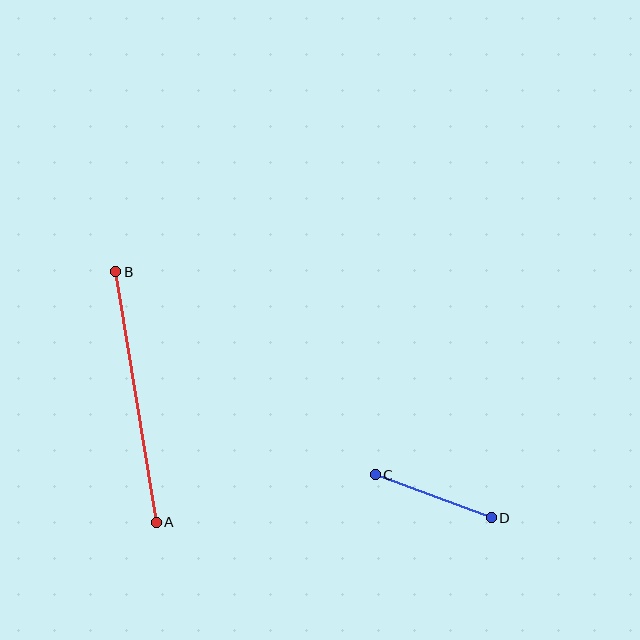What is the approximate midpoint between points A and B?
The midpoint is at approximately (136, 397) pixels.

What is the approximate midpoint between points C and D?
The midpoint is at approximately (433, 496) pixels.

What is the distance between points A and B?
The distance is approximately 254 pixels.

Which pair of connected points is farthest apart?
Points A and B are farthest apart.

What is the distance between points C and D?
The distance is approximately 124 pixels.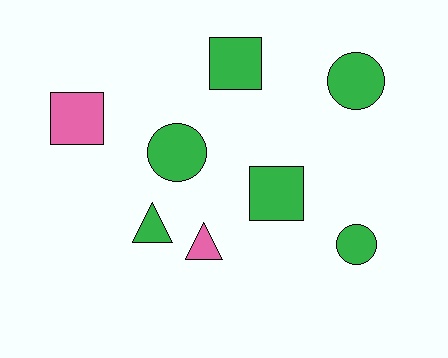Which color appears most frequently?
Green, with 6 objects.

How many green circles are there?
There are 3 green circles.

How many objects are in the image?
There are 8 objects.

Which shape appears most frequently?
Circle, with 3 objects.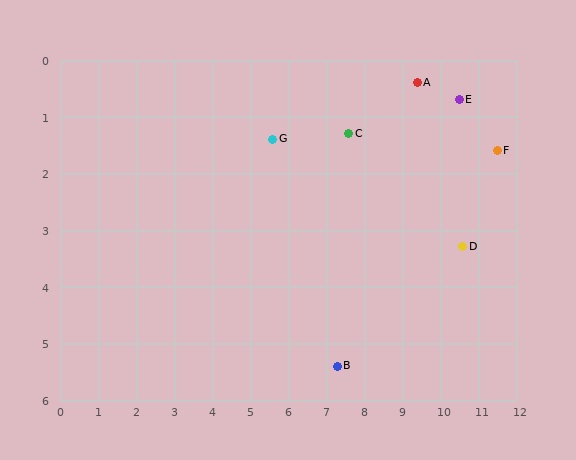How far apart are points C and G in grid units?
Points C and G are about 2.0 grid units apart.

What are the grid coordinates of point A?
Point A is at approximately (9.4, 0.4).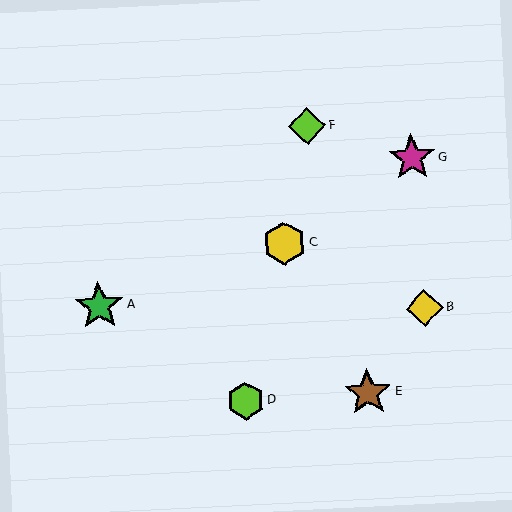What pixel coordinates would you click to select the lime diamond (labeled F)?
Click at (307, 126) to select the lime diamond F.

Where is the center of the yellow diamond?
The center of the yellow diamond is at (424, 308).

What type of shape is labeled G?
Shape G is a magenta star.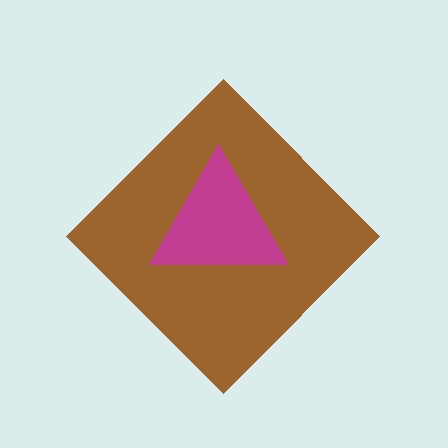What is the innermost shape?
The magenta triangle.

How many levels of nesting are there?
2.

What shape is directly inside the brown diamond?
The magenta triangle.